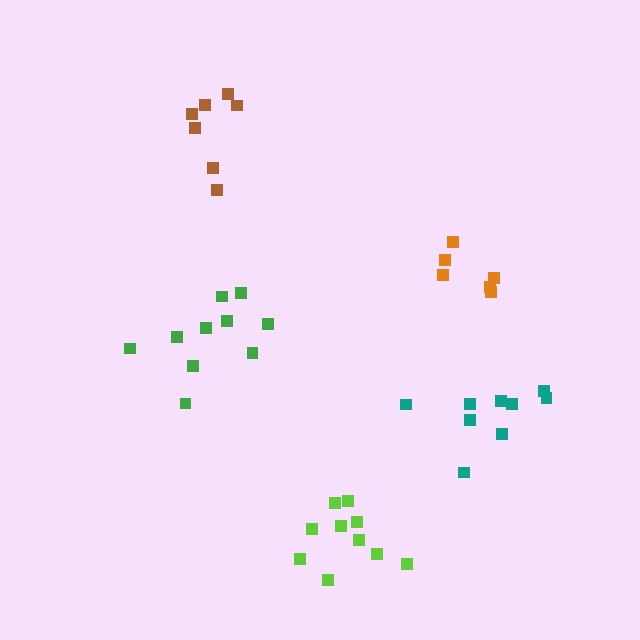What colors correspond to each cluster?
The clusters are colored: teal, lime, green, orange, brown.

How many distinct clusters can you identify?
There are 5 distinct clusters.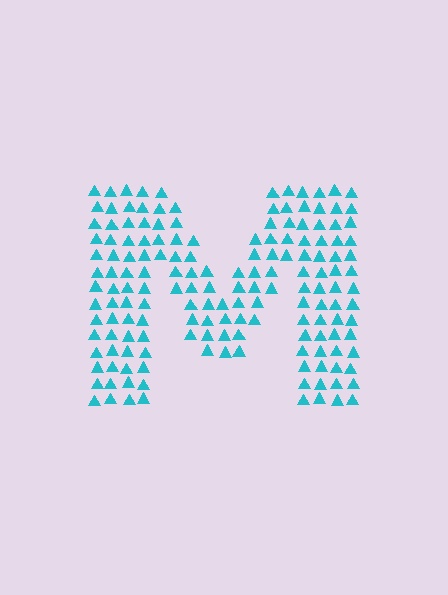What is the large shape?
The large shape is the letter M.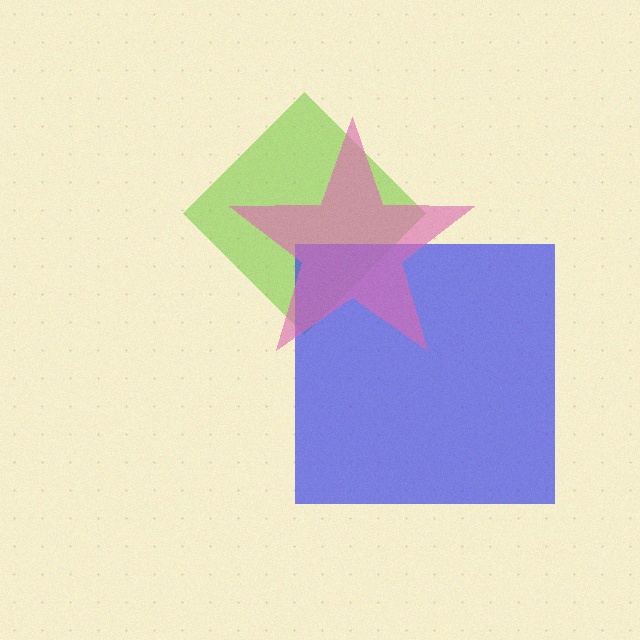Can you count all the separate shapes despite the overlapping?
Yes, there are 3 separate shapes.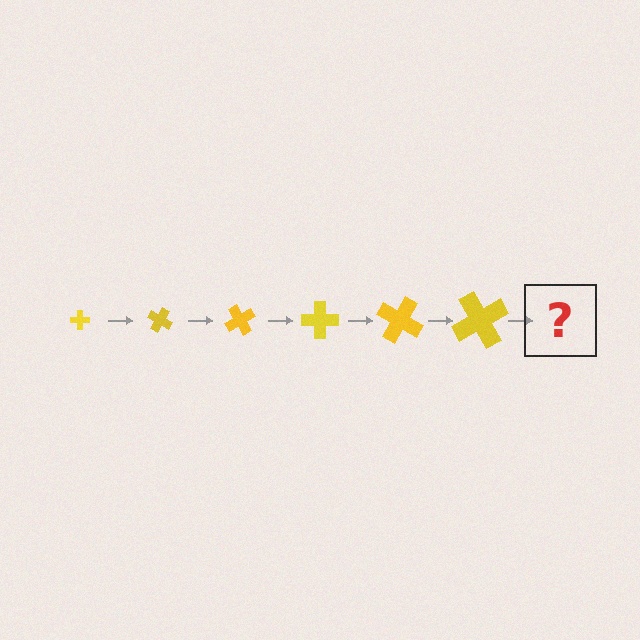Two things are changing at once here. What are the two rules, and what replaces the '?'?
The two rules are that the cross grows larger each step and it rotates 30 degrees each step. The '?' should be a cross, larger than the previous one and rotated 180 degrees from the start.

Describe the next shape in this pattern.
It should be a cross, larger than the previous one and rotated 180 degrees from the start.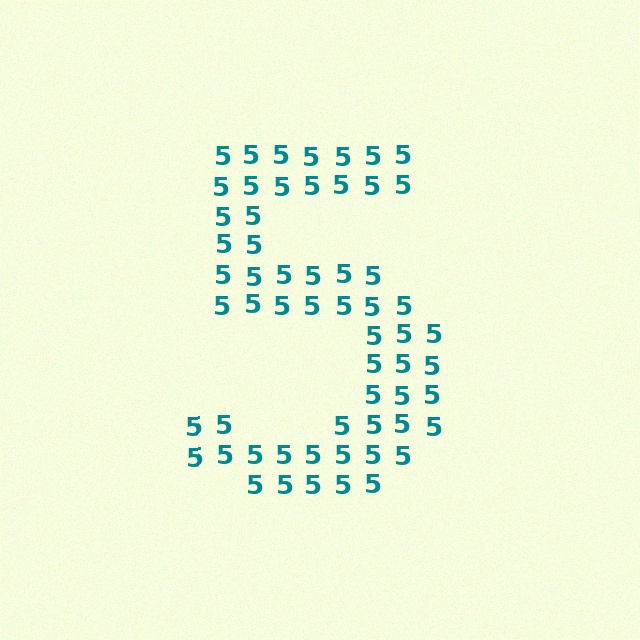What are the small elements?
The small elements are digit 5's.